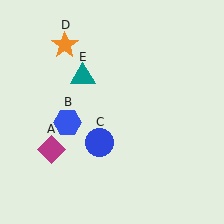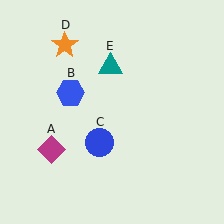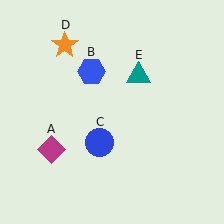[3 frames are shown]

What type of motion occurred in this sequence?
The blue hexagon (object B), teal triangle (object E) rotated clockwise around the center of the scene.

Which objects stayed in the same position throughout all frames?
Magenta diamond (object A) and blue circle (object C) and orange star (object D) remained stationary.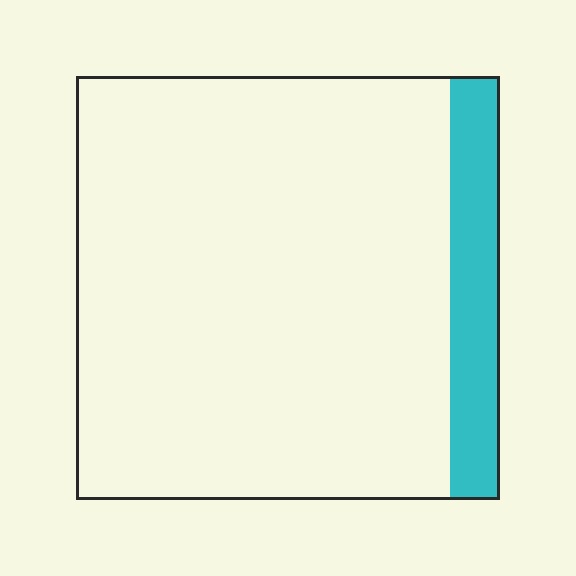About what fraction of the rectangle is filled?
About one eighth (1/8).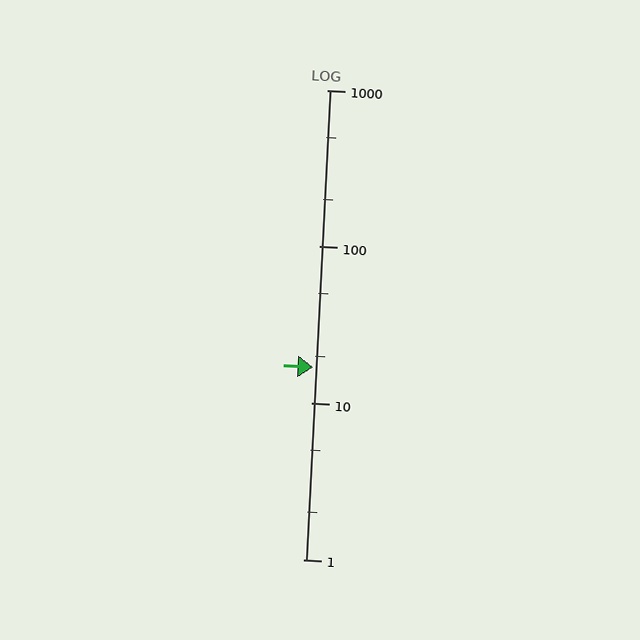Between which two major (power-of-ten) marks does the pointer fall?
The pointer is between 10 and 100.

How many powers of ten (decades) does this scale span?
The scale spans 3 decades, from 1 to 1000.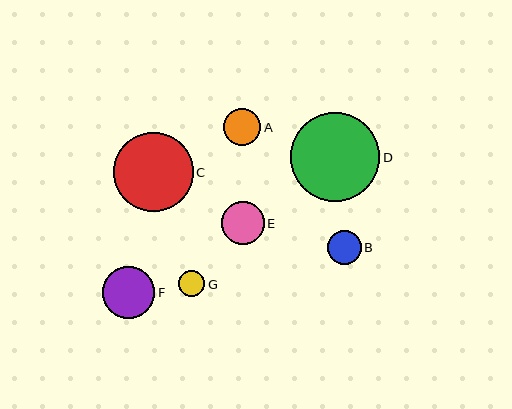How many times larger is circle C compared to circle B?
Circle C is approximately 2.4 times the size of circle B.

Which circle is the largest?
Circle D is the largest with a size of approximately 89 pixels.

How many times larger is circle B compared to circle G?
Circle B is approximately 1.3 times the size of circle G.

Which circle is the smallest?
Circle G is the smallest with a size of approximately 26 pixels.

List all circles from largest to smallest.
From largest to smallest: D, C, F, E, A, B, G.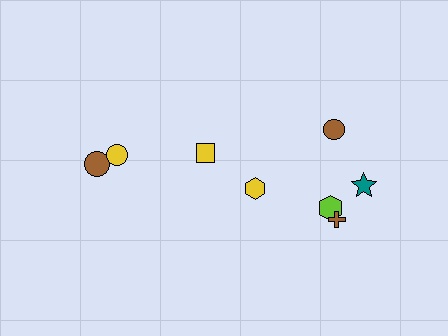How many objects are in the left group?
There are 3 objects.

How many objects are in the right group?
There are 5 objects.